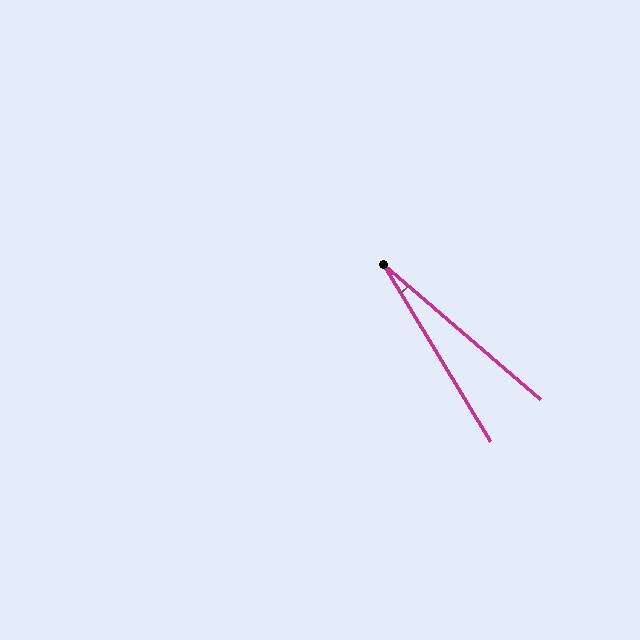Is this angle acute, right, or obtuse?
It is acute.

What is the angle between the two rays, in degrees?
Approximately 18 degrees.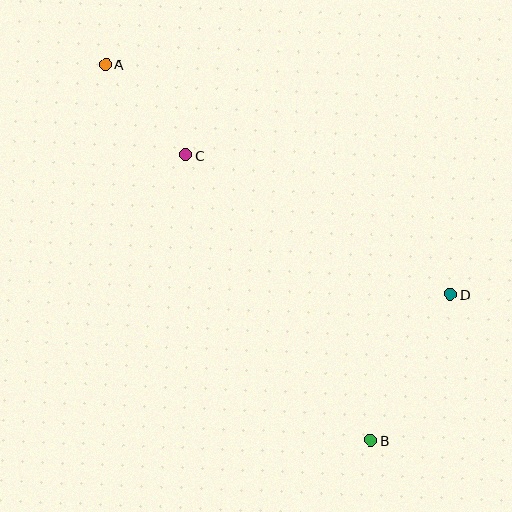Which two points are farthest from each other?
Points A and B are farthest from each other.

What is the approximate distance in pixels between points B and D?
The distance between B and D is approximately 166 pixels.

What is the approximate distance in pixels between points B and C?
The distance between B and C is approximately 340 pixels.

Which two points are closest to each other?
Points A and C are closest to each other.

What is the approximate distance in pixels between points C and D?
The distance between C and D is approximately 299 pixels.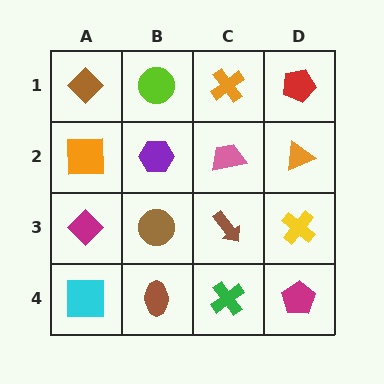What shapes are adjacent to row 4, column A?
A magenta diamond (row 3, column A), a brown ellipse (row 4, column B).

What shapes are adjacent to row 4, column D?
A yellow cross (row 3, column D), a green cross (row 4, column C).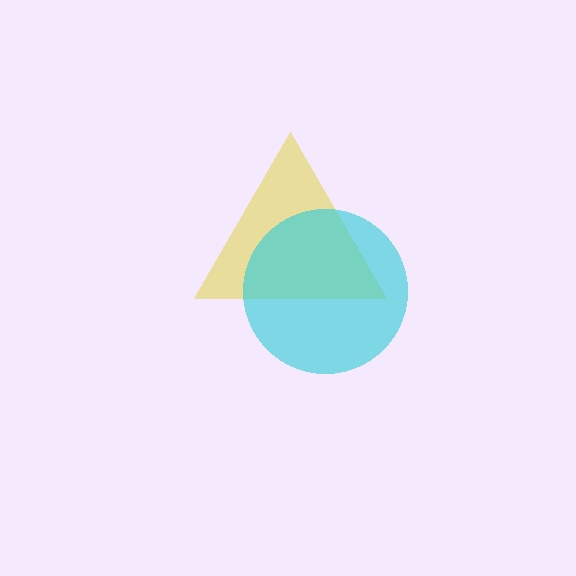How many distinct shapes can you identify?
There are 2 distinct shapes: a yellow triangle, a cyan circle.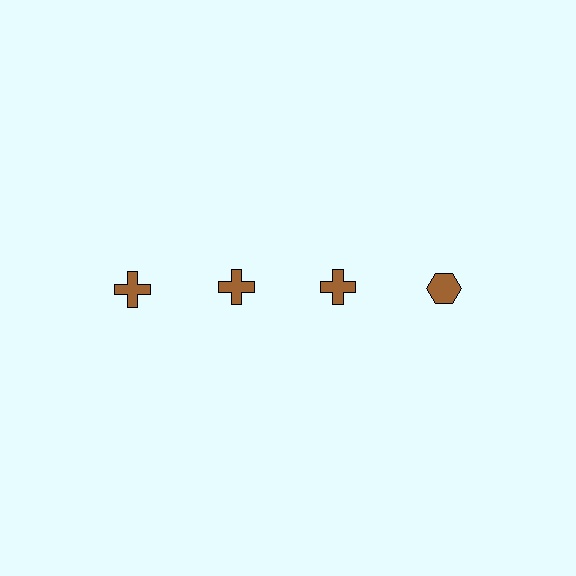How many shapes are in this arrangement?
There are 4 shapes arranged in a grid pattern.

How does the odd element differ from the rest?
It has a different shape: hexagon instead of cross.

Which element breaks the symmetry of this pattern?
The brown hexagon in the top row, second from right column breaks the symmetry. All other shapes are brown crosses.